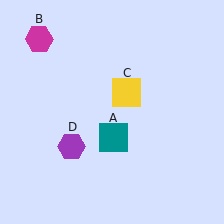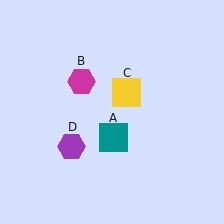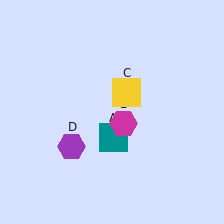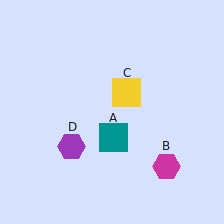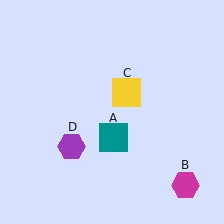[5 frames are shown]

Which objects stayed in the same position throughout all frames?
Teal square (object A) and yellow square (object C) and purple hexagon (object D) remained stationary.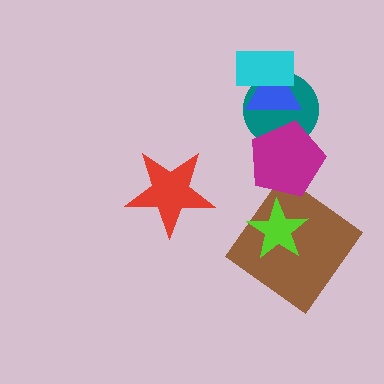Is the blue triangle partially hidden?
Yes, it is partially covered by another shape.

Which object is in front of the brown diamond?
The lime star is in front of the brown diamond.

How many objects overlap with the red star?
0 objects overlap with the red star.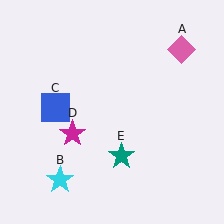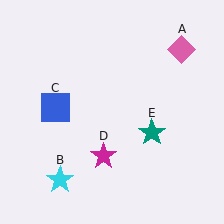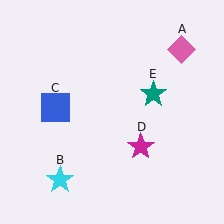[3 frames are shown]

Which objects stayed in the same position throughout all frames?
Pink diamond (object A) and cyan star (object B) and blue square (object C) remained stationary.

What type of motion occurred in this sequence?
The magenta star (object D), teal star (object E) rotated counterclockwise around the center of the scene.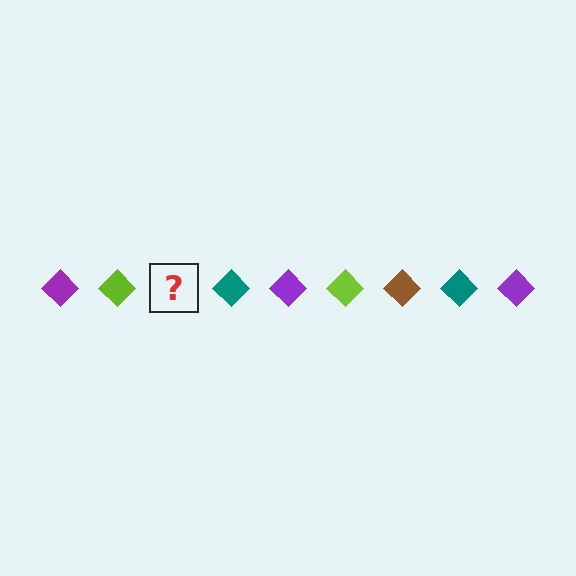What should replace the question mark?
The question mark should be replaced with a brown diamond.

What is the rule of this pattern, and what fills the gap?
The rule is that the pattern cycles through purple, lime, brown, teal diamonds. The gap should be filled with a brown diamond.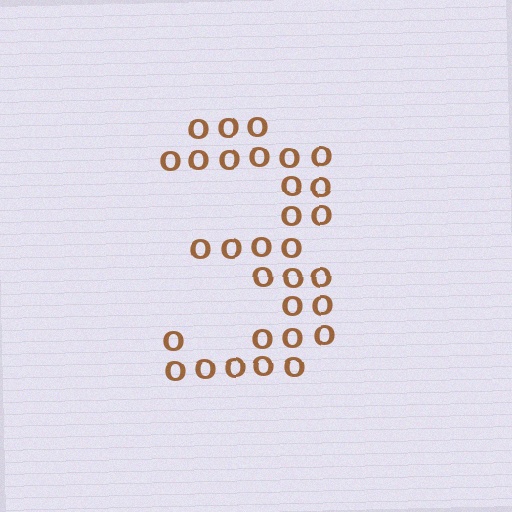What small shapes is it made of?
It is made of small letter O's.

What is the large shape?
The large shape is the digit 3.